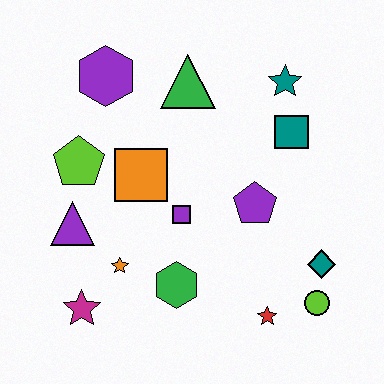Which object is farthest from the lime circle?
The purple hexagon is farthest from the lime circle.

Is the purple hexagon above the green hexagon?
Yes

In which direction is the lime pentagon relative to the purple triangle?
The lime pentagon is above the purple triangle.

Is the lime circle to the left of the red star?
No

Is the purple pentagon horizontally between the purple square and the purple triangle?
No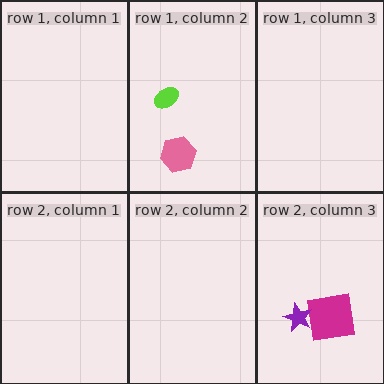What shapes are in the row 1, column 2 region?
The lime ellipse, the pink hexagon.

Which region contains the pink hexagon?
The row 1, column 2 region.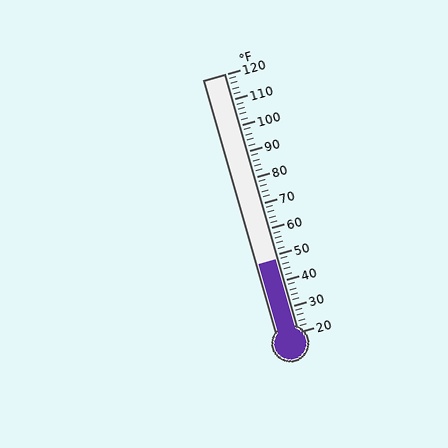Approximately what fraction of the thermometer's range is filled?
The thermometer is filled to approximately 30% of its range.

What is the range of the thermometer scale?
The thermometer scale ranges from 20°F to 120°F.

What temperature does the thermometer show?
The thermometer shows approximately 48°F.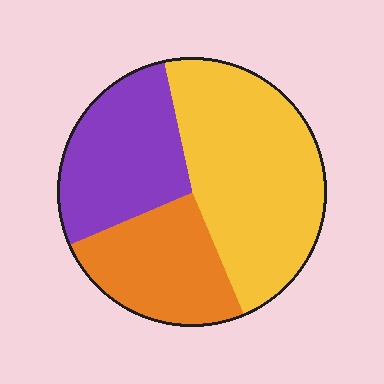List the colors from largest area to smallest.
From largest to smallest: yellow, purple, orange.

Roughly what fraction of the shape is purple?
Purple covers 28% of the shape.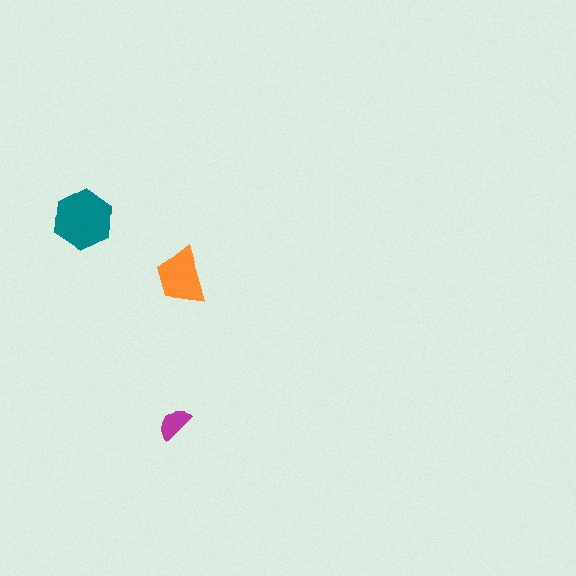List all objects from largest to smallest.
The teal hexagon, the orange trapezoid, the magenta semicircle.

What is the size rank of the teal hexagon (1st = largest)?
1st.